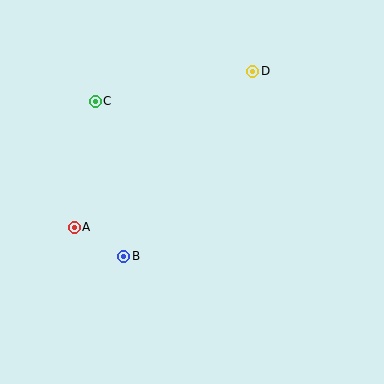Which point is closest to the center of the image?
Point B at (124, 256) is closest to the center.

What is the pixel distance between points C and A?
The distance between C and A is 128 pixels.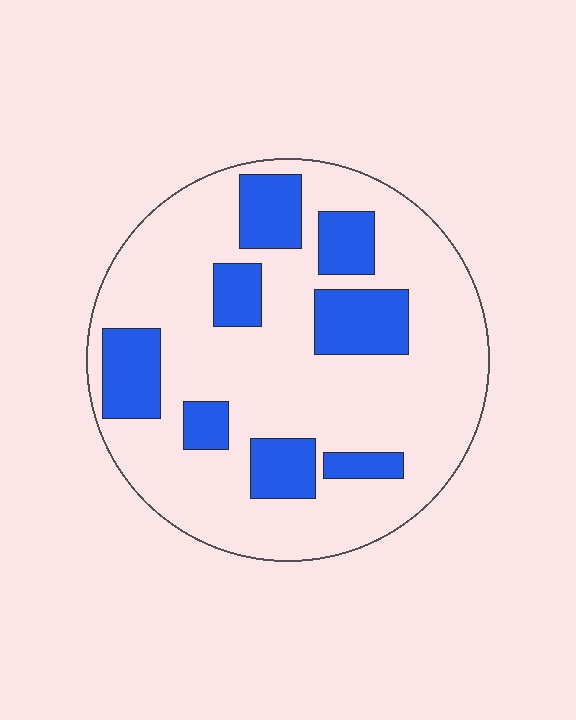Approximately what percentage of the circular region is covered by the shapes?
Approximately 25%.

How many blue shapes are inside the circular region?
8.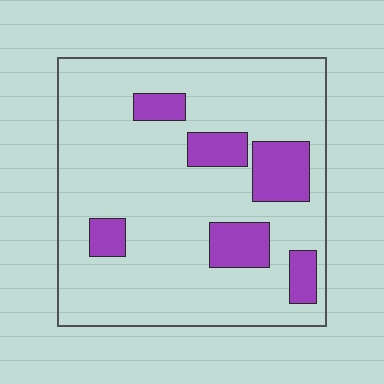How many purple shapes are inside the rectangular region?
6.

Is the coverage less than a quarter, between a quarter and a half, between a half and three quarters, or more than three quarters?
Less than a quarter.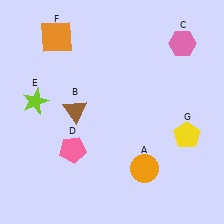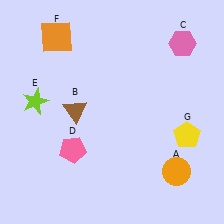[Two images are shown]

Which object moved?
The orange circle (A) moved right.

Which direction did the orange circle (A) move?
The orange circle (A) moved right.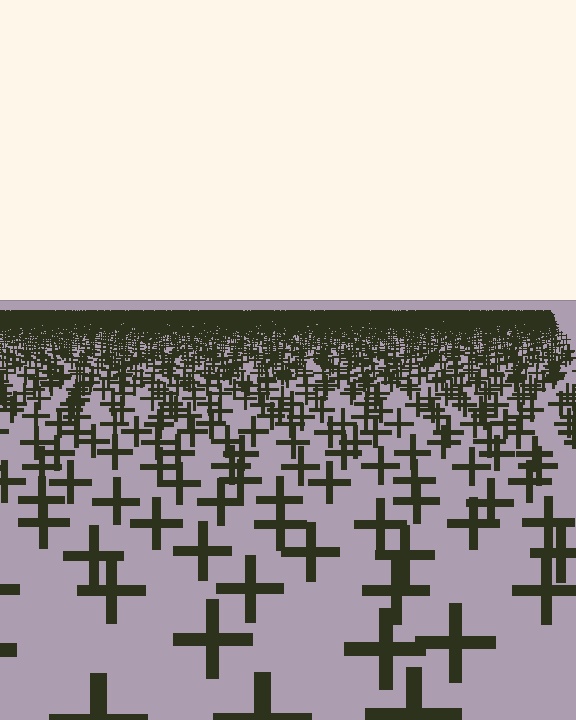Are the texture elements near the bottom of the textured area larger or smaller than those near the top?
Larger. Near the bottom, elements are closer to the viewer and appear at a bigger on-screen size.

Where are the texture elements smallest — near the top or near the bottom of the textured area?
Near the top.